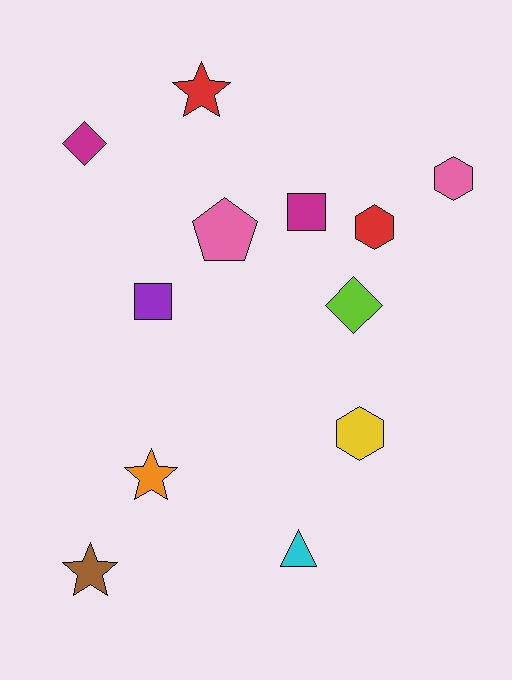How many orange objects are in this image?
There is 1 orange object.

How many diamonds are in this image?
There are 2 diamonds.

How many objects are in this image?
There are 12 objects.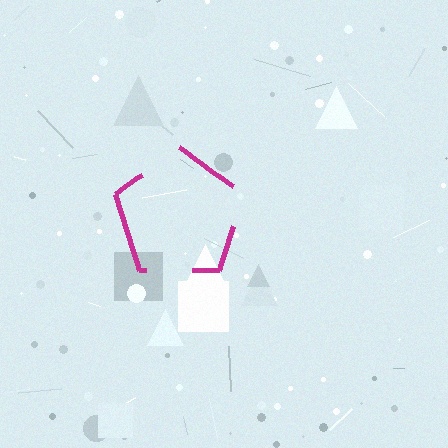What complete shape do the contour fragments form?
The contour fragments form a pentagon.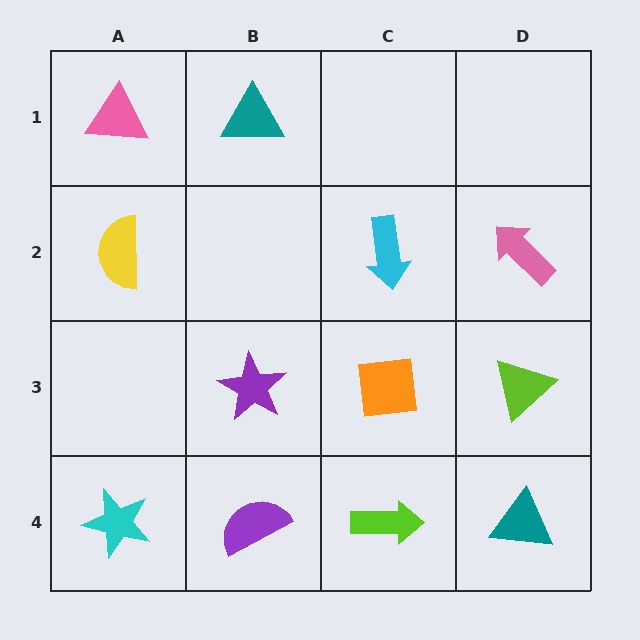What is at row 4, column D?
A teal triangle.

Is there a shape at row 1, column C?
No, that cell is empty.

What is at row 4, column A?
A cyan star.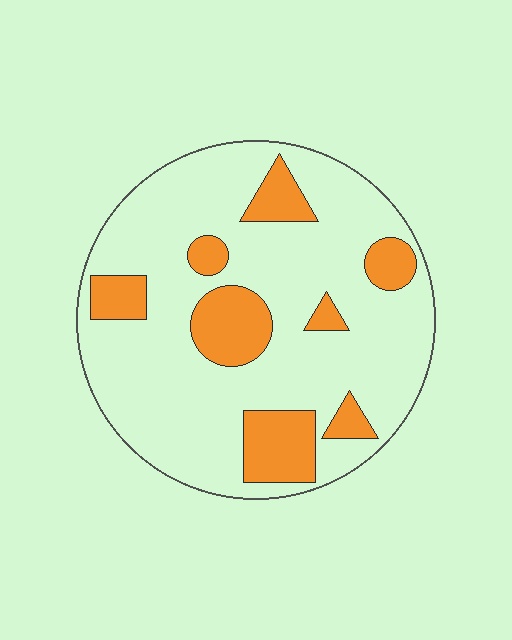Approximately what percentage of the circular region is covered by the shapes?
Approximately 20%.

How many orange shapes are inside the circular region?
8.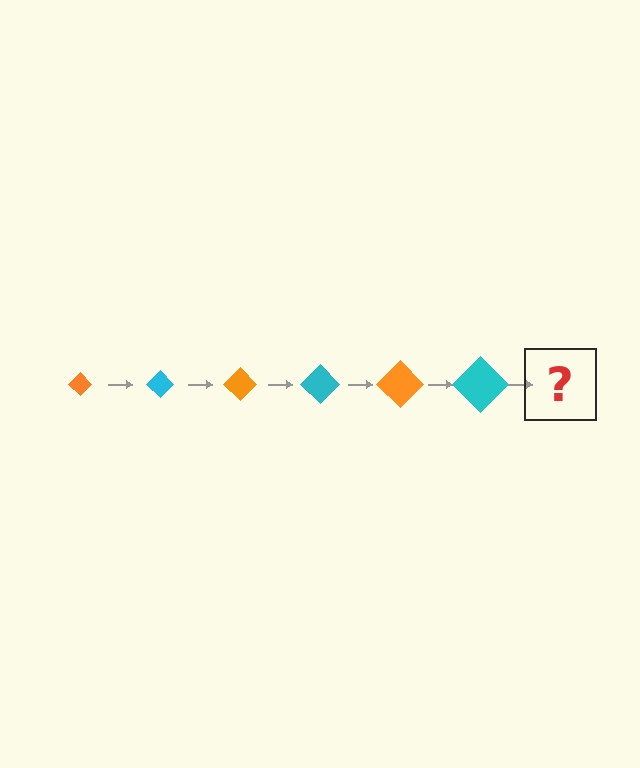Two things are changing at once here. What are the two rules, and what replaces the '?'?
The two rules are that the diamond grows larger each step and the color cycles through orange and cyan. The '?' should be an orange diamond, larger than the previous one.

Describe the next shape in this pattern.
It should be an orange diamond, larger than the previous one.